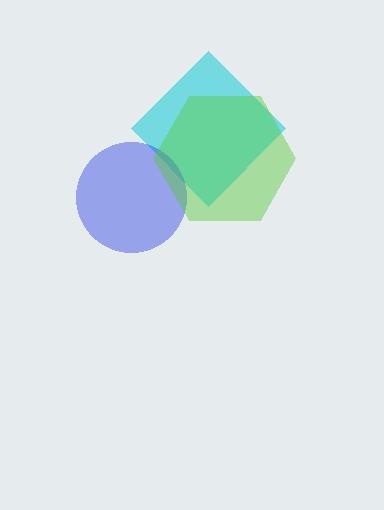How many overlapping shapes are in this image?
There are 3 overlapping shapes in the image.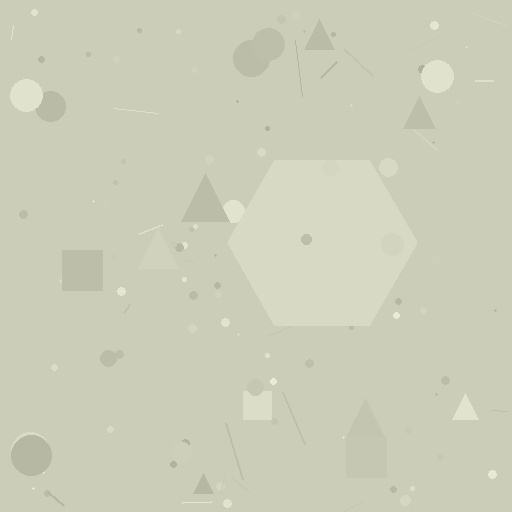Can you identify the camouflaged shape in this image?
The camouflaged shape is a hexagon.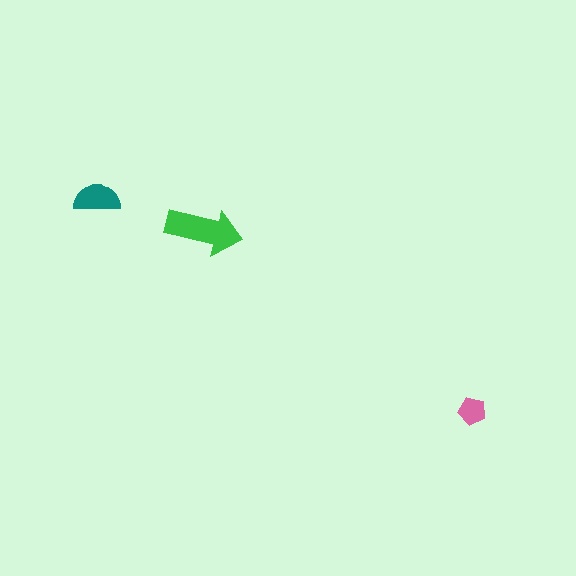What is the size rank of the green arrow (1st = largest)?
1st.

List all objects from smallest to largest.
The pink pentagon, the teal semicircle, the green arrow.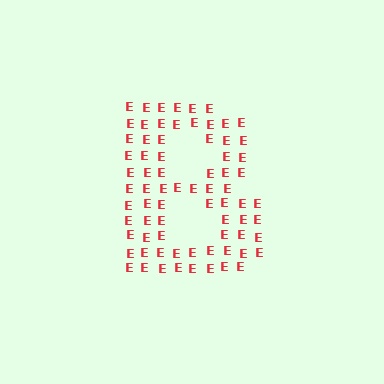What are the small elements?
The small elements are letter E's.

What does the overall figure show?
The overall figure shows the letter B.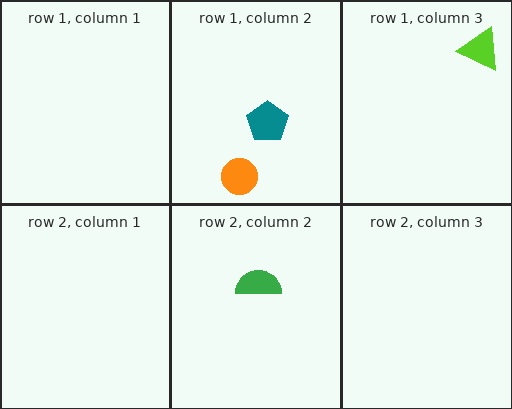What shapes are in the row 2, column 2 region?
The green semicircle.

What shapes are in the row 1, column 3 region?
The lime triangle.